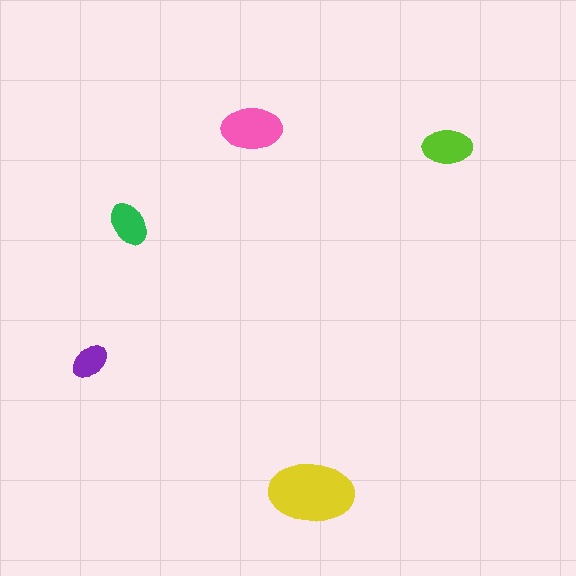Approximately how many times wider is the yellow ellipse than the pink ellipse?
About 1.5 times wider.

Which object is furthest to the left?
The purple ellipse is leftmost.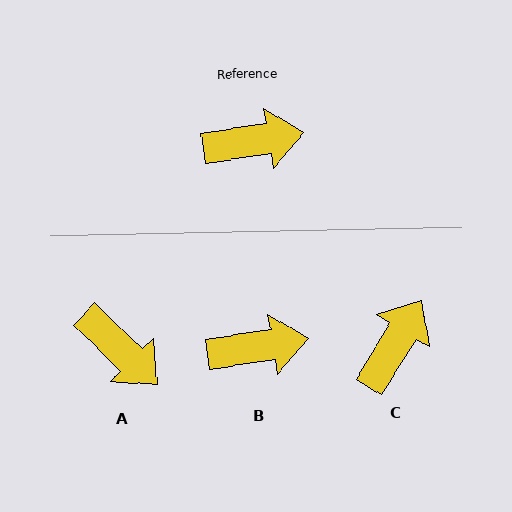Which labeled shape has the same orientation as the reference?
B.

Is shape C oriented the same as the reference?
No, it is off by about 50 degrees.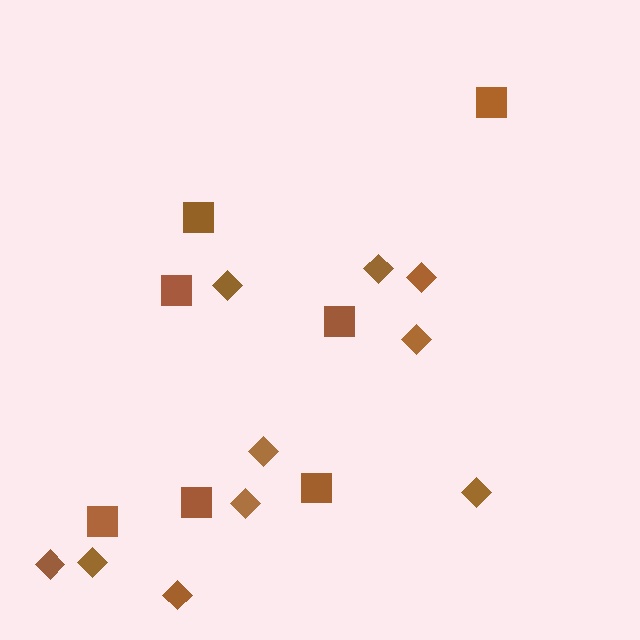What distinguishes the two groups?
There are 2 groups: one group of squares (7) and one group of diamonds (10).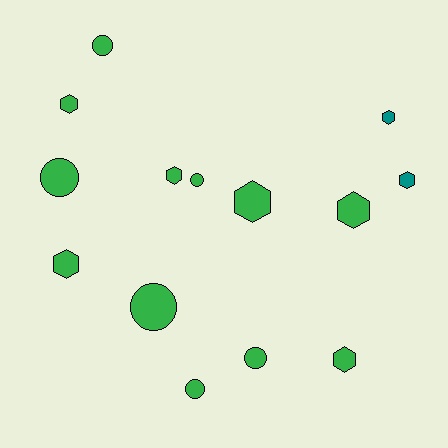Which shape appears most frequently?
Hexagon, with 8 objects.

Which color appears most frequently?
Green, with 12 objects.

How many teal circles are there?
There are no teal circles.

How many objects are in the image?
There are 14 objects.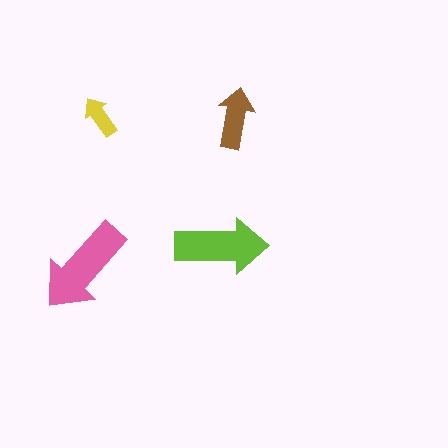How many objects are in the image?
There are 4 objects in the image.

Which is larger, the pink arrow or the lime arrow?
The pink one.